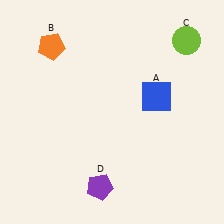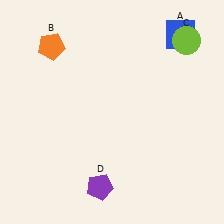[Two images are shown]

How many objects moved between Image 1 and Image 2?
1 object moved between the two images.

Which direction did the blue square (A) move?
The blue square (A) moved up.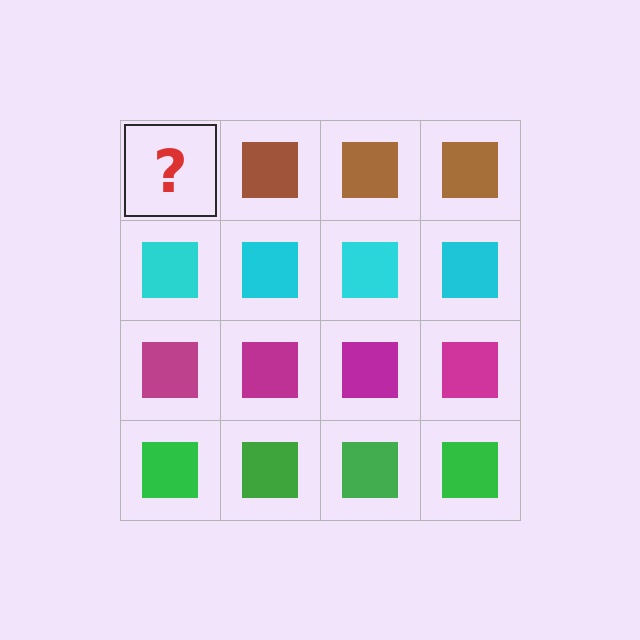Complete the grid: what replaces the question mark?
The question mark should be replaced with a brown square.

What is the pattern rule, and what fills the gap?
The rule is that each row has a consistent color. The gap should be filled with a brown square.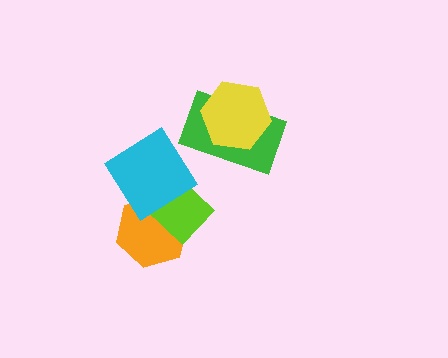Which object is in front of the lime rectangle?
The cyan diamond is in front of the lime rectangle.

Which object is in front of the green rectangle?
The yellow hexagon is in front of the green rectangle.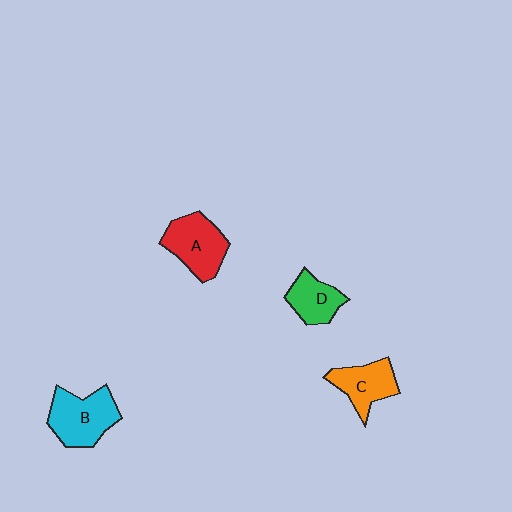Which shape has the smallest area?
Shape D (green).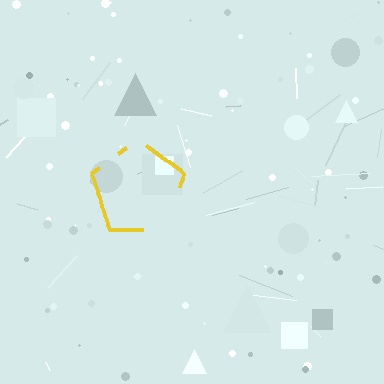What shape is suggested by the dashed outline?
The dashed outline suggests a pentagon.